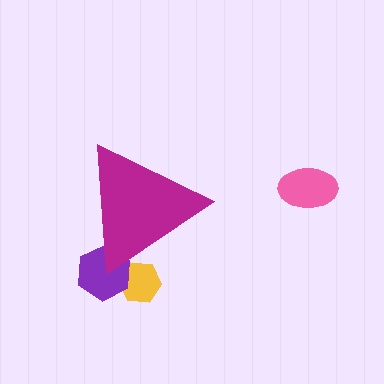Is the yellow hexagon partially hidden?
Yes, the yellow hexagon is partially hidden behind the magenta triangle.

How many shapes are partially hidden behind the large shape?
2 shapes are partially hidden.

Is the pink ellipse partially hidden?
No, the pink ellipse is fully visible.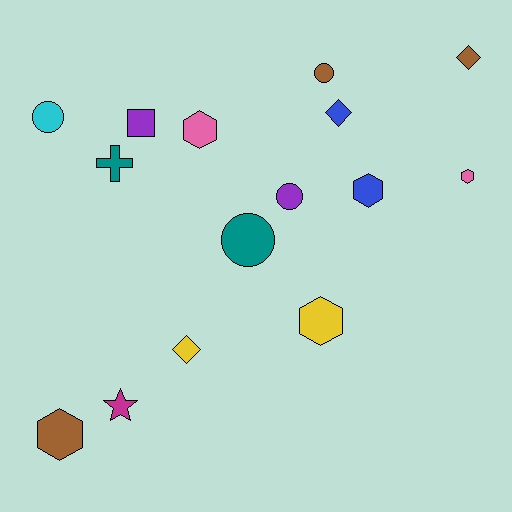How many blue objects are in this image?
There are 2 blue objects.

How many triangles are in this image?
There are no triangles.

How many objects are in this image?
There are 15 objects.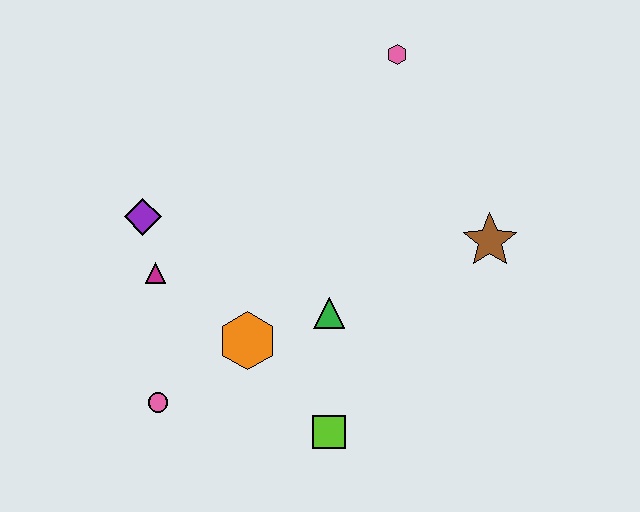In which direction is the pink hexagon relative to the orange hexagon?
The pink hexagon is above the orange hexagon.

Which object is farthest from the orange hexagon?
The pink hexagon is farthest from the orange hexagon.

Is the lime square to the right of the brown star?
No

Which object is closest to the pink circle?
The orange hexagon is closest to the pink circle.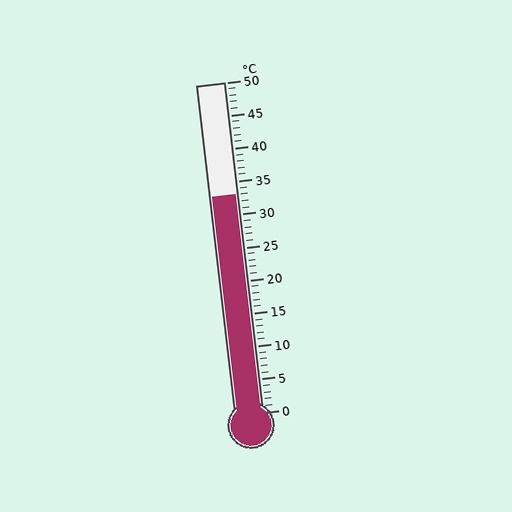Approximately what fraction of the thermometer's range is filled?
The thermometer is filled to approximately 65% of its range.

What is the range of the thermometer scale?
The thermometer scale ranges from 0°C to 50°C.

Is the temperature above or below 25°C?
The temperature is above 25°C.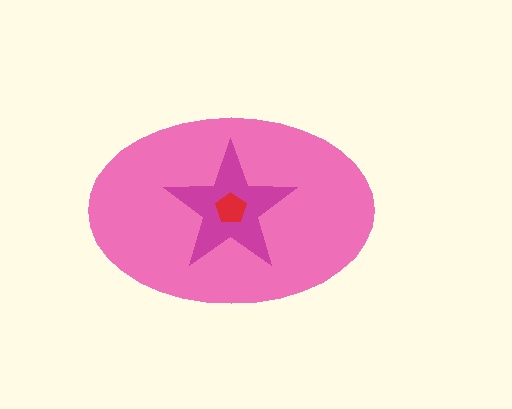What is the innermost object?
The red pentagon.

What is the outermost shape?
The pink ellipse.